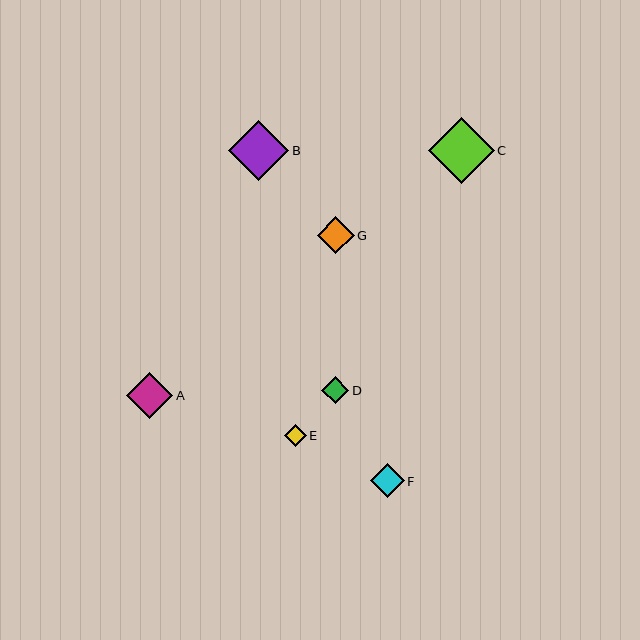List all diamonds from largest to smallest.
From largest to smallest: C, B, A, G, F, D, E.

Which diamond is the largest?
Diamond C is the largest with a size of approximately 66 pixels.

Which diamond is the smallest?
Diamond E is the smallest with a size of approximately 21 pixels.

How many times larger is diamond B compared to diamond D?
Diamond B is approximately 2.3 times the size of diamond D.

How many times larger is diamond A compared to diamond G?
Diamond A is approximately 1.3 times the size of diamond G.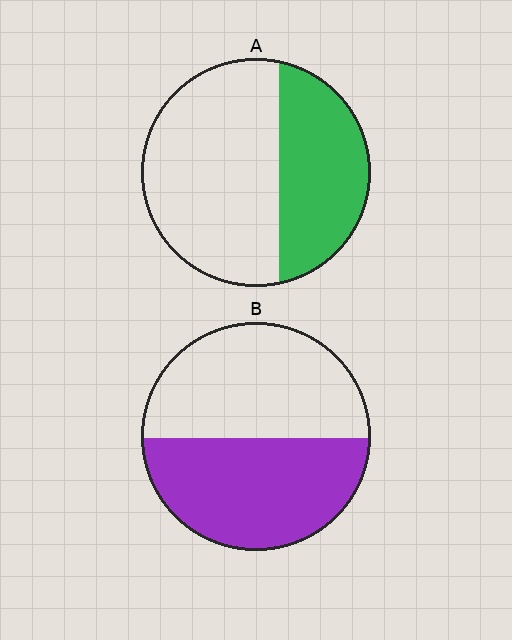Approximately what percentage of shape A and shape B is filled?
A is approximately 35% and B is approximately 50%.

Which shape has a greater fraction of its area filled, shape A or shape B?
Shape B.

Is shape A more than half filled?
No.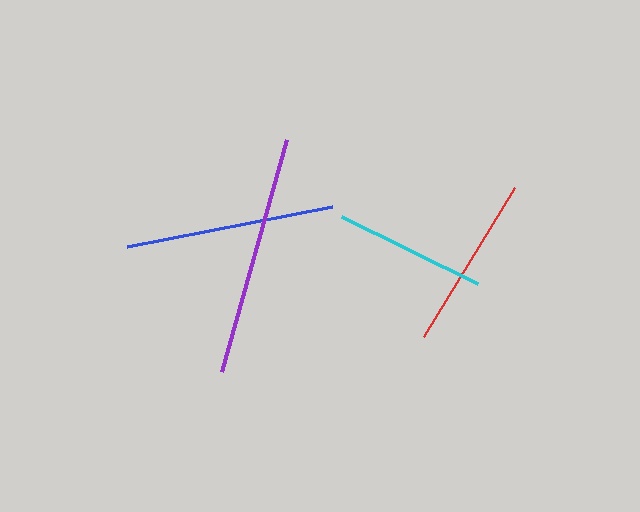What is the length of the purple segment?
The purple segment is approximately 241 pixels long.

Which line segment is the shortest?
The cyan line is the shortest at approximately 152 pixels.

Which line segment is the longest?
The purple line is the longest at approximately 241 pixels.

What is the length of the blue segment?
The blue segment is approximately 208 pixels long.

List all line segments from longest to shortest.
From longest to shortest: purple, blue, red, cyan.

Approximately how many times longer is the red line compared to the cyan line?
The red line is approximately 1.2 times the length of the cyan line.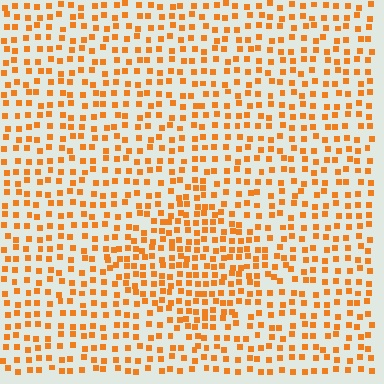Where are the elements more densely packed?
The elements are more densely packed inside the diamond boundary.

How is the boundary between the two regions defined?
The boundary is defined by a change in element density (approximately 1.6x ratio). All elements are the same color, size, and shape.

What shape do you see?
I see a diamond.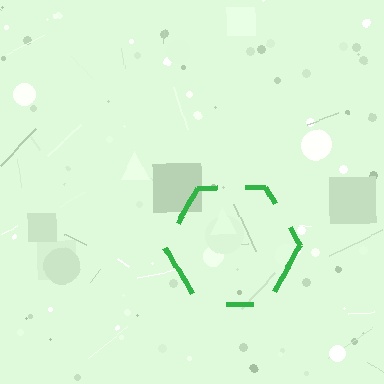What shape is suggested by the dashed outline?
The dashed outline suggests a hexagon.